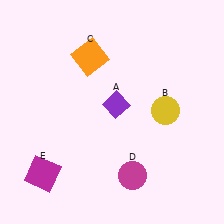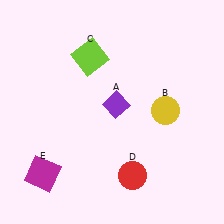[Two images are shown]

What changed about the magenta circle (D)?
In Image 1, D is magenta. In Image 2, it changed to red.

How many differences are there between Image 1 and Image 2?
There are 2 differences between the two images.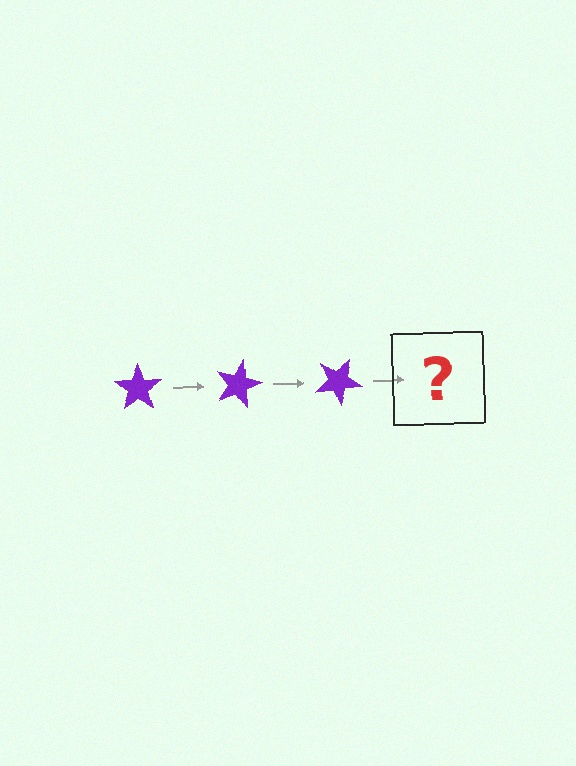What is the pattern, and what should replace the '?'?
The pattern is that the star rotates 15 degrees each step. The '?' should be a purple star rotated 45 degrees.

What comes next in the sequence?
The next element should be a purple star rotated 45 degrees.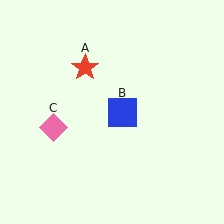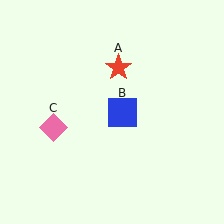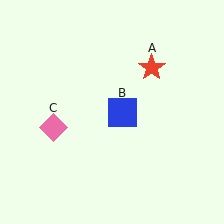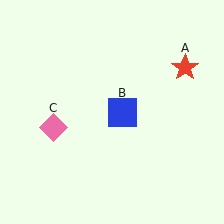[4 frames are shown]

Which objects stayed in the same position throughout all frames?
Blue square (object B) and pink diamond (object C) remained stationary.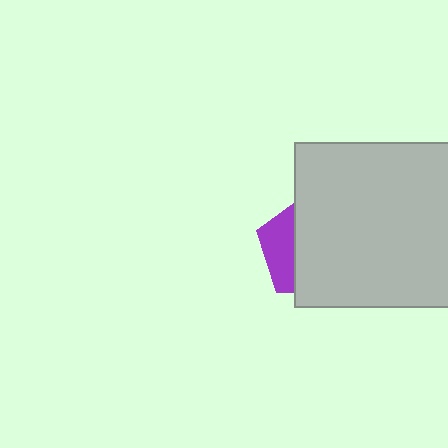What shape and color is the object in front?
The object in front is a light gray square.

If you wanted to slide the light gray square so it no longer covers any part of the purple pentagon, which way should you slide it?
Slide it right — that is the most direct way to separate the two shapes.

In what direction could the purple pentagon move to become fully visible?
The purple pentagon could move left. That would shift it out from behind the light gray square entirely.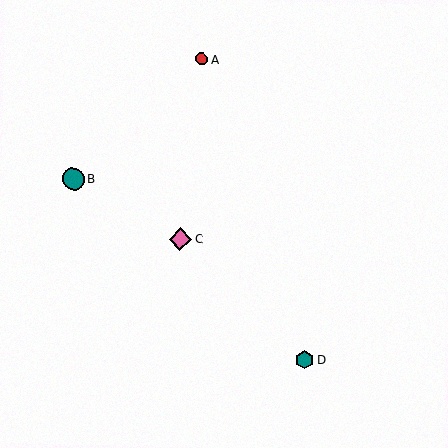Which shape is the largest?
The pink diamond (labeled C) is the largest.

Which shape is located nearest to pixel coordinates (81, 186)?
The teal circle (labeled B) at (73, 179) is nearest to that location.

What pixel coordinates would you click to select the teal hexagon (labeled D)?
Click at (305, 360) to select the teal hexagon D.